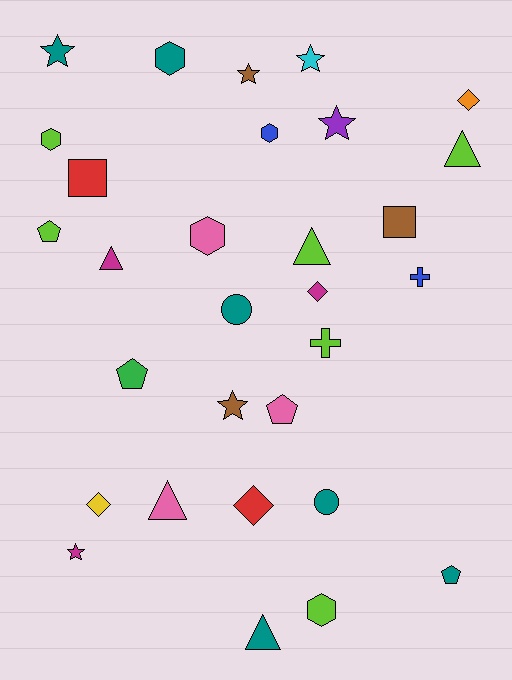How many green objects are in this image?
There is 1 green object.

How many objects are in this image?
There are 30 objects.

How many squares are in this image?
There are 2 squares.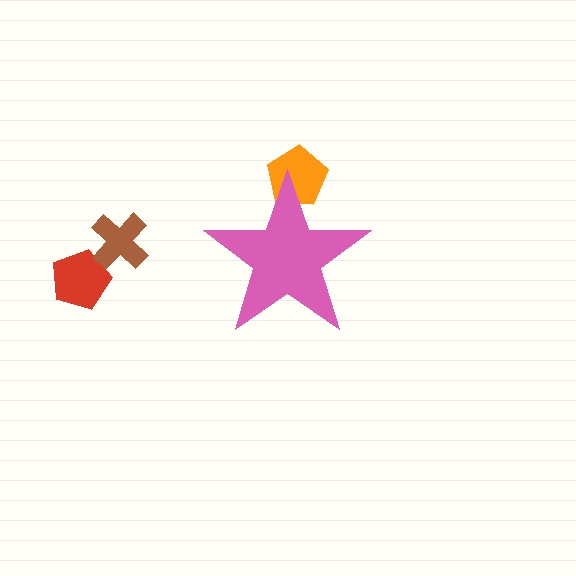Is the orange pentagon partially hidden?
Yes, the orange pentagon is partially hidden behind the pink star.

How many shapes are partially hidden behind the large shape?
1 shape is partially hidden.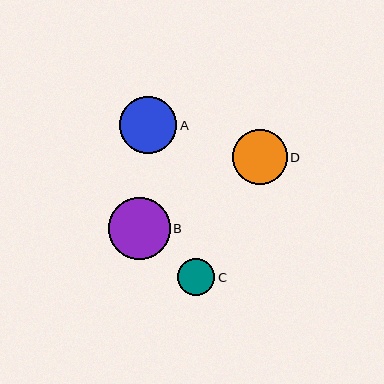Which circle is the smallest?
Circle C is the smallest with a size of approximately 37 pixels.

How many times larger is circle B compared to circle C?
Circle B is approximately 1.7 times the size of circle C.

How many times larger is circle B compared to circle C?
Circle B is approximately 1.7 times the size of circle C.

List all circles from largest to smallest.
From largest to smallest: B, A, D, C.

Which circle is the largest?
Circle B is the largest with a size of approximately 62 pixels.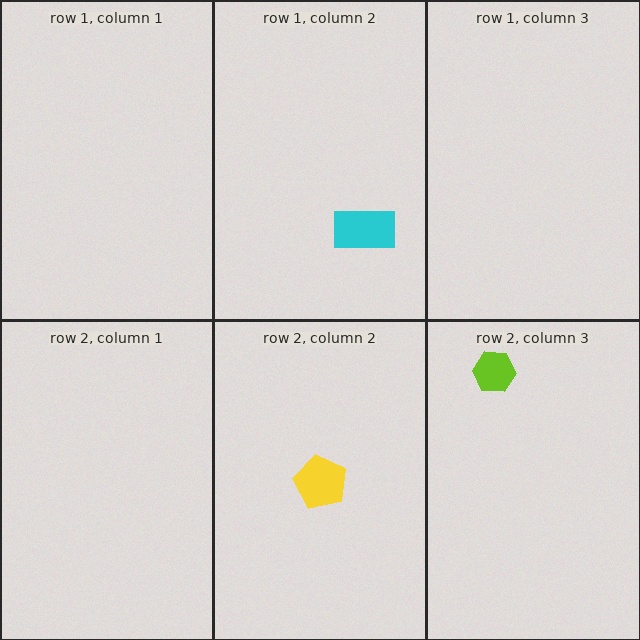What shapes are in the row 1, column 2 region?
The cyan rectangle.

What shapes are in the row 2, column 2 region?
The yellow pentagon.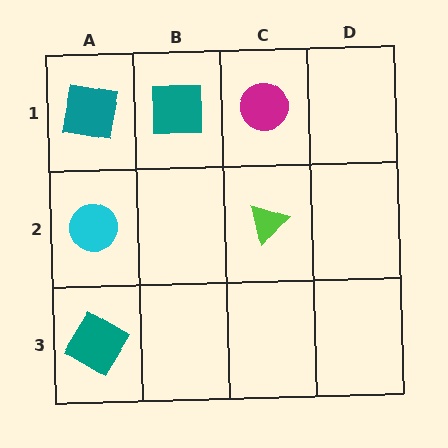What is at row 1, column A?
A teal square.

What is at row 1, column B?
A teal square.